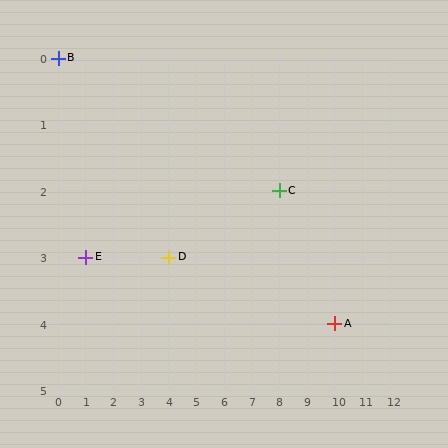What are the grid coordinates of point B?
Point B is at grid coordinates (0, 0).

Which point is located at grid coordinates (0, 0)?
Point B is at (0, 0).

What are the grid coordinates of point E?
Point E is at grid coordinates (1, 3).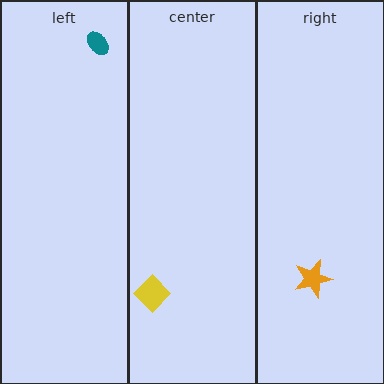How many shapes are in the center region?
1.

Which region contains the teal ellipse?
The left region.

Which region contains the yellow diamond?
The center region.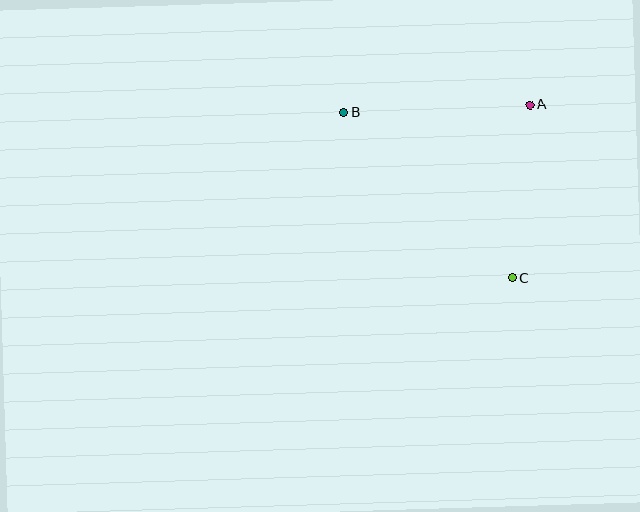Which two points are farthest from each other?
Points B and C are farthest from each other.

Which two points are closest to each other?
Points A and C are closest to each other.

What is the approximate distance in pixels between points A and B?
The distance between A and B is approximately 186 pixels.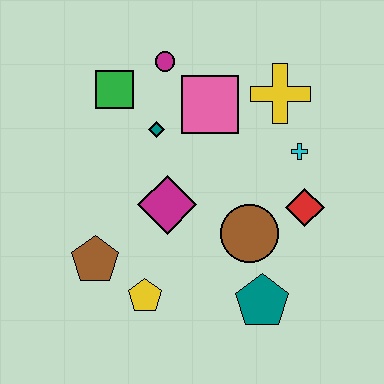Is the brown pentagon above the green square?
No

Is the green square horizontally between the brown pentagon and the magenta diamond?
Yes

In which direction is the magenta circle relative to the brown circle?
The magenta circle is above the brown circle.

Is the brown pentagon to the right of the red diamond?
No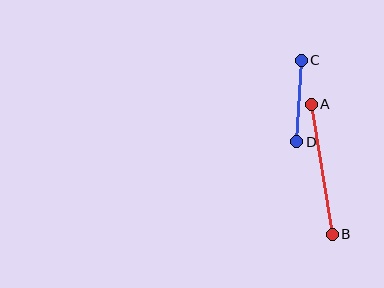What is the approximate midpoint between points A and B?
The midpoint is at approximately (322, 169) pixels.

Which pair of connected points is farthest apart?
Points A and B are farthest apart.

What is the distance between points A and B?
The distance is approximately 131 pixels.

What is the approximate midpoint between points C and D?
The midpoint is at approximately (299, 101) pixels.